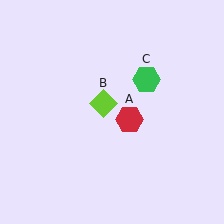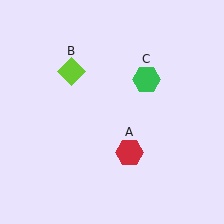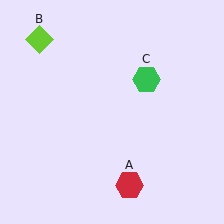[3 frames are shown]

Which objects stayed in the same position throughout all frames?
Green hexagon (object C) remained stationary.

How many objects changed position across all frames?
2 objects changed position: red hexagon (object A), lime diamond (object B).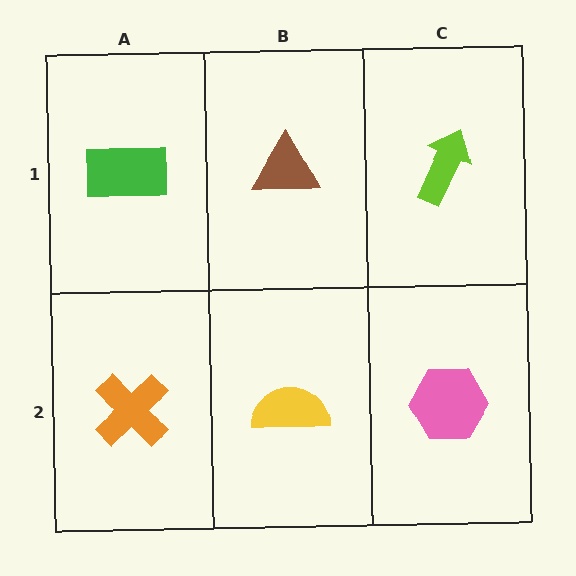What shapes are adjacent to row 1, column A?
An orange cross (row 2, column A), a brown triangle (row 1, column B).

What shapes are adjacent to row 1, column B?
A yellow semicircle (row 2, column B), a green rectangle (row 1, column A), a lime arrow (row 1, column C).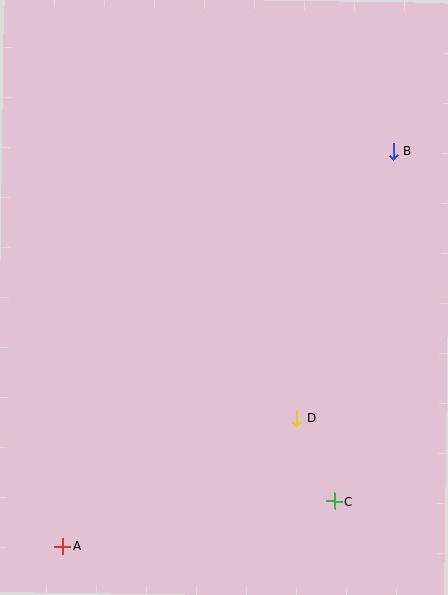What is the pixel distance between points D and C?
The distance between D and C is 91 pixels.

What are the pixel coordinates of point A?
Point A is at (63, 546).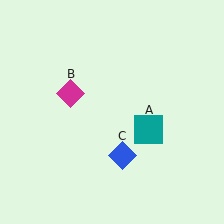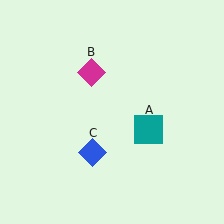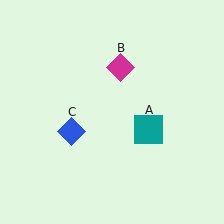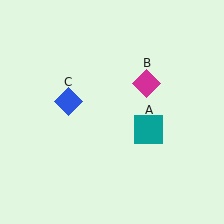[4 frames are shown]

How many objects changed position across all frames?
2 objects changed position: magenta diamond (object B), blue diamond (object C).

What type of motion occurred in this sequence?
The magenta diamond (object B), blue diamond (object C) rotated clockwise around the center of the scene.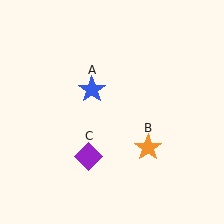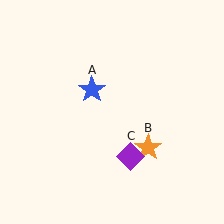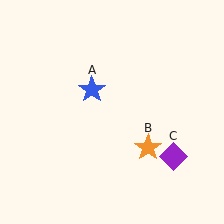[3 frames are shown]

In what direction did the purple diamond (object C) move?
The purple diamond (object C) moved right.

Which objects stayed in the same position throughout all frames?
Blue star (object A) and orange star (object B) remained stationary.